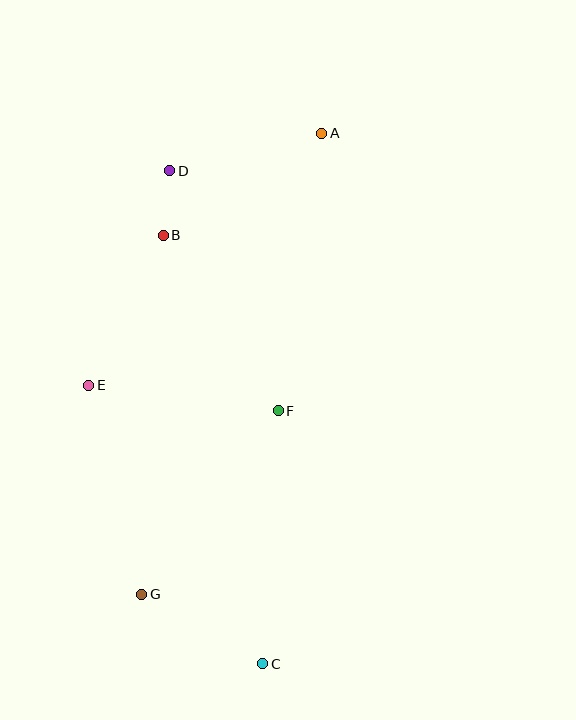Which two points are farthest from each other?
Points A and C are farthest from each other.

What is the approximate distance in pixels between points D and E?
The distance between D and E is approximately 229 pixels.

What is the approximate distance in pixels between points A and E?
The distance between A and E is approximately 343 pixels.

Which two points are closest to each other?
Points B and D are closest to each other.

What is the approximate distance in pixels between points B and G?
The distance between B and G is approximately 359 pixels.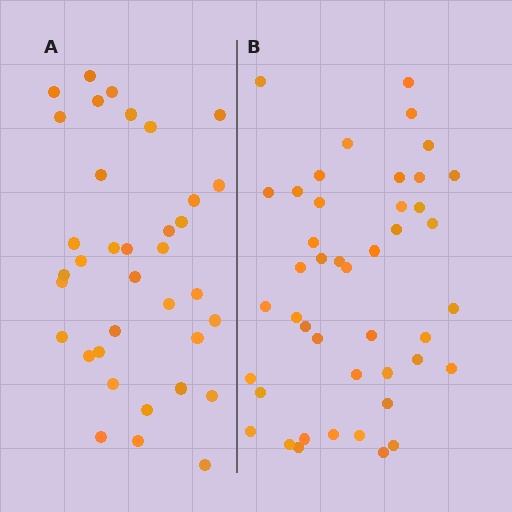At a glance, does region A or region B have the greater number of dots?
Region B (the right region) has more dots.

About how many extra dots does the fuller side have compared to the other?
Region B has roughly 8 or so more dots than region A.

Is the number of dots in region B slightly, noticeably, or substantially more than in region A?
Region B has only slightly more — the two regions are fairly close. The ratio is roughly 1.2 to 1.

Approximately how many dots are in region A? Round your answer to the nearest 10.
About 40 dots. (The exact count is 36, which rounds to 40.)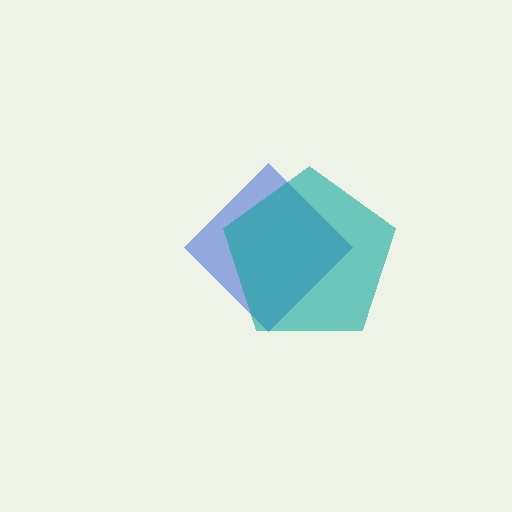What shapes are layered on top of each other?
The layered shapes are: a blue diamond, a teal pentagon.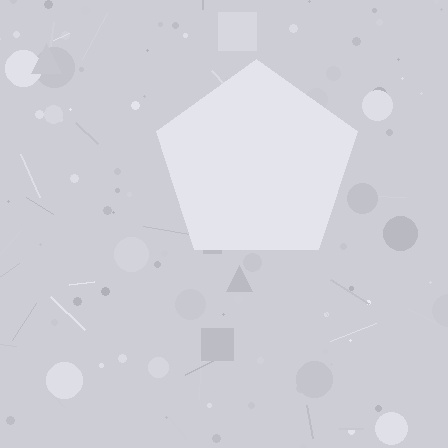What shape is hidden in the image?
A pentagon is hidden in the image.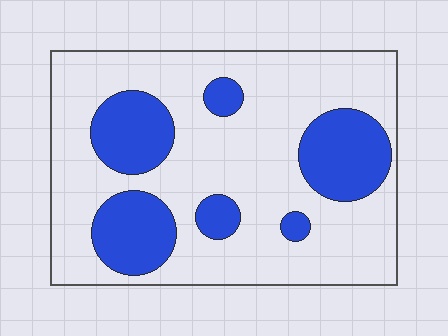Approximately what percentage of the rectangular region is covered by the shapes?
Approximately 25%.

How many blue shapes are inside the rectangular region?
6.